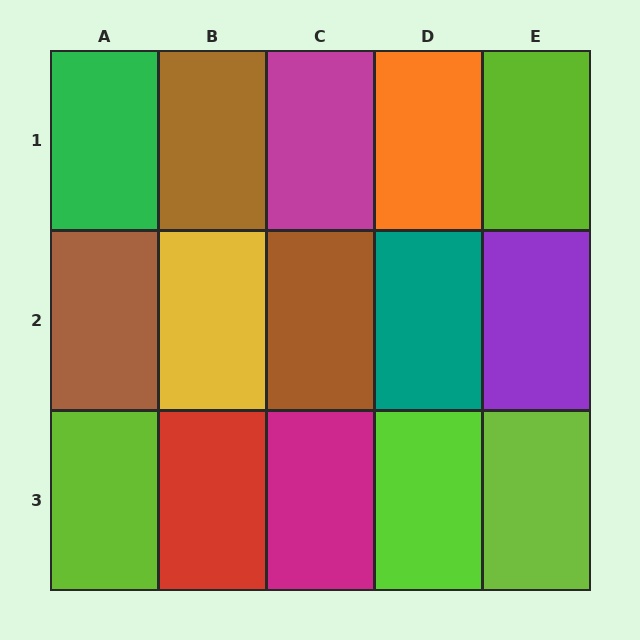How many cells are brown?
3 cells are brown.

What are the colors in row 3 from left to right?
Lime, red, magenta, lime, lime.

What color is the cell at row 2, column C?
Brown.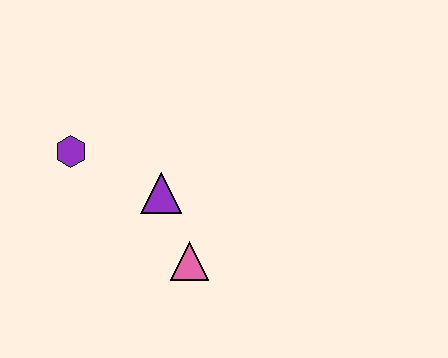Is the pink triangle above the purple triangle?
No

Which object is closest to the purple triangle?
The pink triangle is closest to the purple triangle.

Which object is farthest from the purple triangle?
The purple hexagon is farthest from the purple triangle.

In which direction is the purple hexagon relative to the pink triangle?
The purple hexagon is to the left of the pink triangle.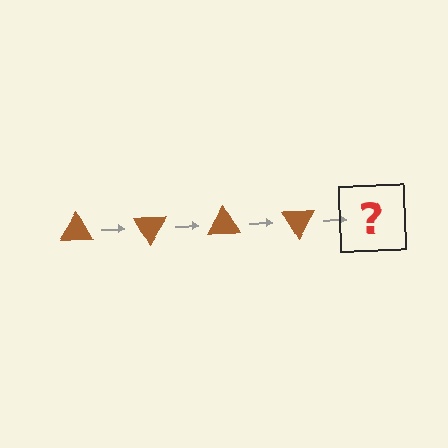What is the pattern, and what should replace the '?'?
The pattern is that the triangle rotates 60 degrees each step. The '?' should be a brown triangle rotated 240 degrees.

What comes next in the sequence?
The next element should be a brown triangle rotated 240 degrees.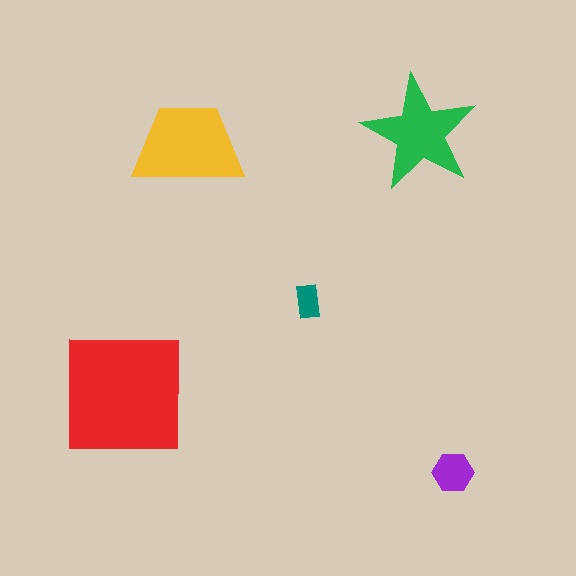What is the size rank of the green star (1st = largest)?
3rd.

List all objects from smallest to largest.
The teal rectangle, the purple hexagon, the green star, the yellow trapezoid, the red square.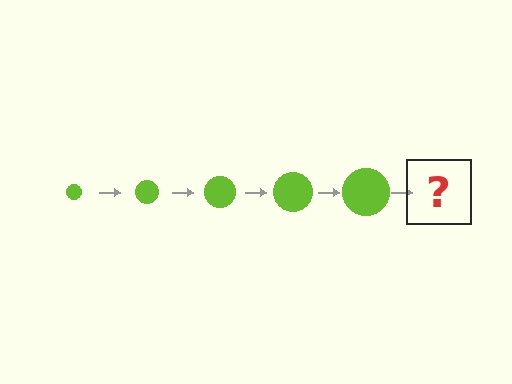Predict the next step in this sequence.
The next step is a lime circle, larger than the previous one.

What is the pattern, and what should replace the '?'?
The pattern is that the circle gets progressively larger each step. The '?' should be a lime circle, larger than the previous one.